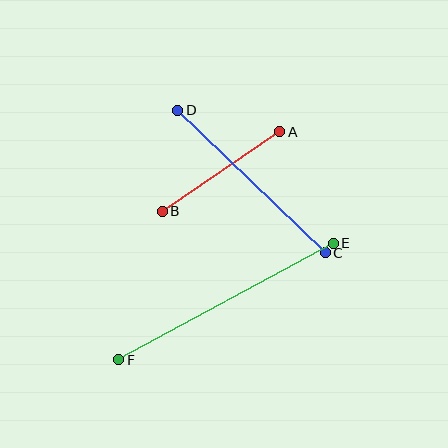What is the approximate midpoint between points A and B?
The midpoint is at approximately (221, 171) pixels.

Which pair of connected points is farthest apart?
Points E and F are farthest apart.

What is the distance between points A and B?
The distance is approximately 142 pixels.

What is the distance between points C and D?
The distance is approximately 205 pixels.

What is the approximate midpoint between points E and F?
The midpoint is at approximately (226, 301) pixels.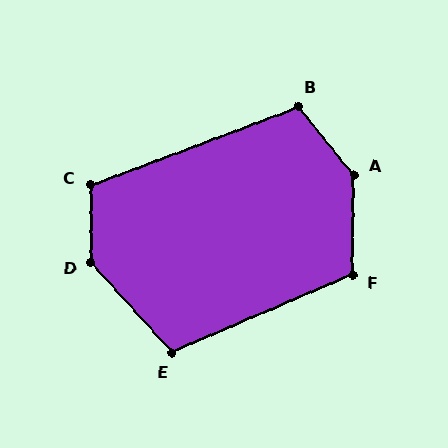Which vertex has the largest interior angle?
A, at approximately 140 degrees.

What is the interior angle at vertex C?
Approximately 111 degrees (obtuse).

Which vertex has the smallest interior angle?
B, at approximately 109 degrees.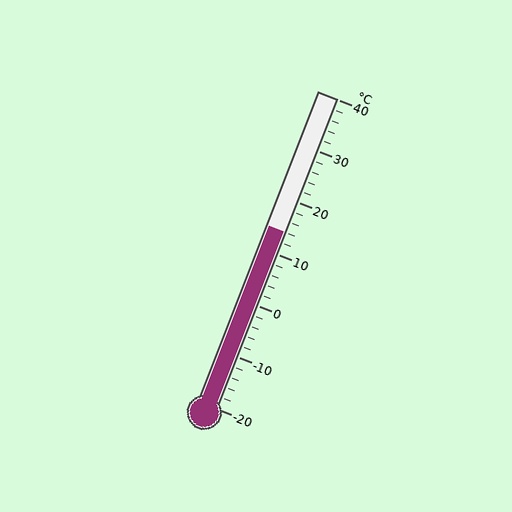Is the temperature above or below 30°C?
The temperature is below 30°C.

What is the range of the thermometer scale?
The thermometer scale ranges from -20°C to 40°C.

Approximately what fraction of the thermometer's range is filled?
The thermometer is filled to approximately 55% of its range.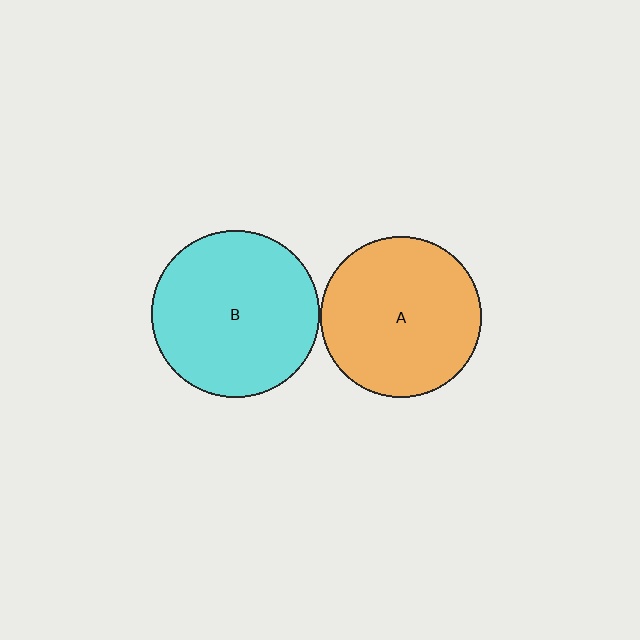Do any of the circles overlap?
No, none of the circles overlap.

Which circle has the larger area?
Circle B (cyan).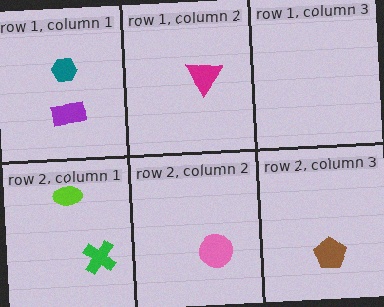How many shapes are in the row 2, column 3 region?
1.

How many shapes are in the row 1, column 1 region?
2.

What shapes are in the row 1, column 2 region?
The magenta triangle.